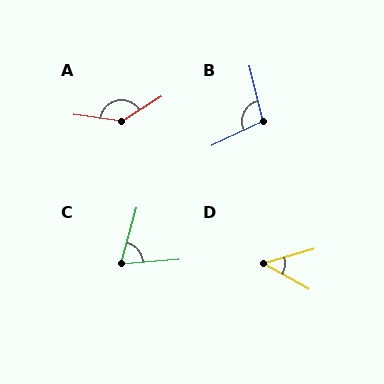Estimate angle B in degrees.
Approximately 101 degrees.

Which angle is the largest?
A, at approximately 140 degrees.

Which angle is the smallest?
D, at approximately 46 degrees.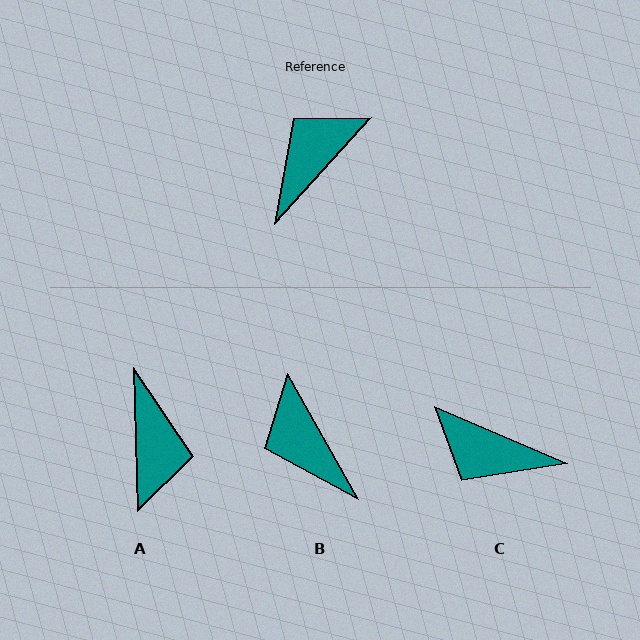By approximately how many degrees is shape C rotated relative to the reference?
Approximately 109 degrees counter-clockwise.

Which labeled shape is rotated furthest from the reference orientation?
A, about 136 degrees away.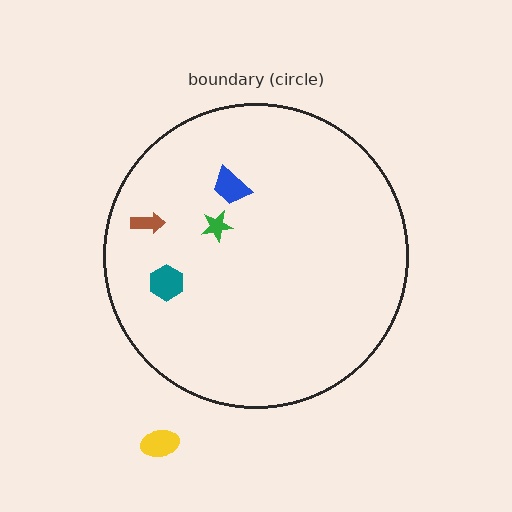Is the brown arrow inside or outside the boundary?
Inside.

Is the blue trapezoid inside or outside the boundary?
Inside.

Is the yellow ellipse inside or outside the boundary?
Outside.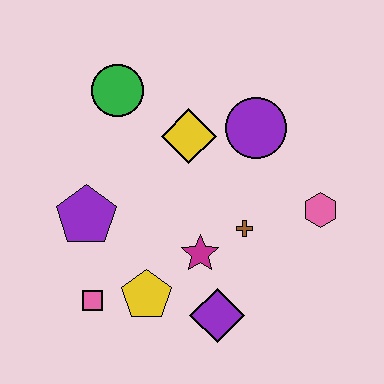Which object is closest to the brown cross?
The magenta star is closest to the brown cross.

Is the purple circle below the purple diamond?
No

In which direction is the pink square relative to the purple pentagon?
The pink square is below the purple pentagon.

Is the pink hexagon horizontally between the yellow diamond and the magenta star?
No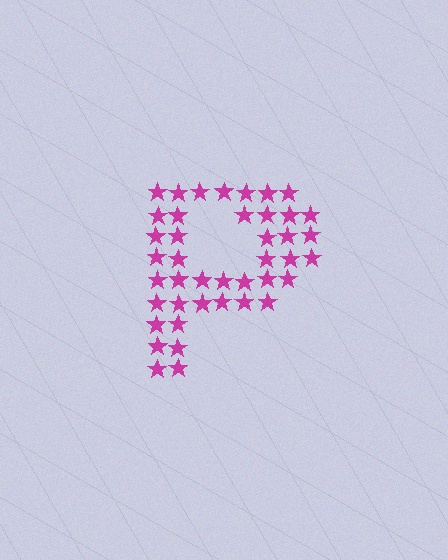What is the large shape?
The large shape is the letter P.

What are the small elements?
The small elements are stars.